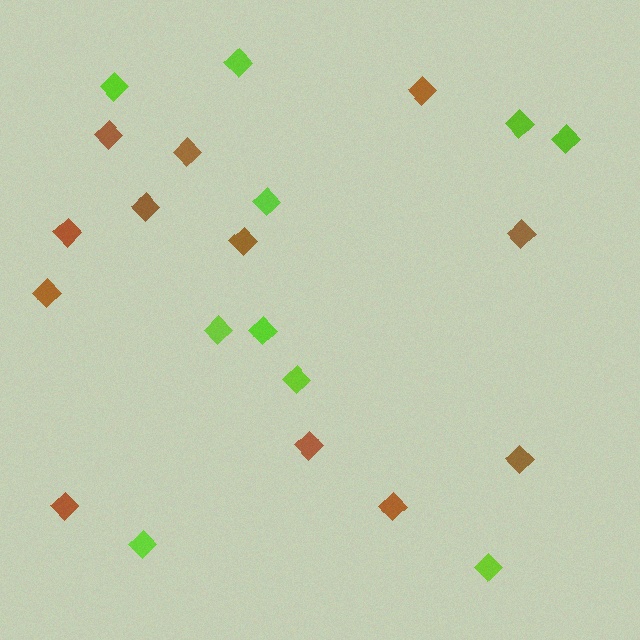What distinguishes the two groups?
There are 2 groups: one group of lime diamonds (10) and one group of brown diamonds (12).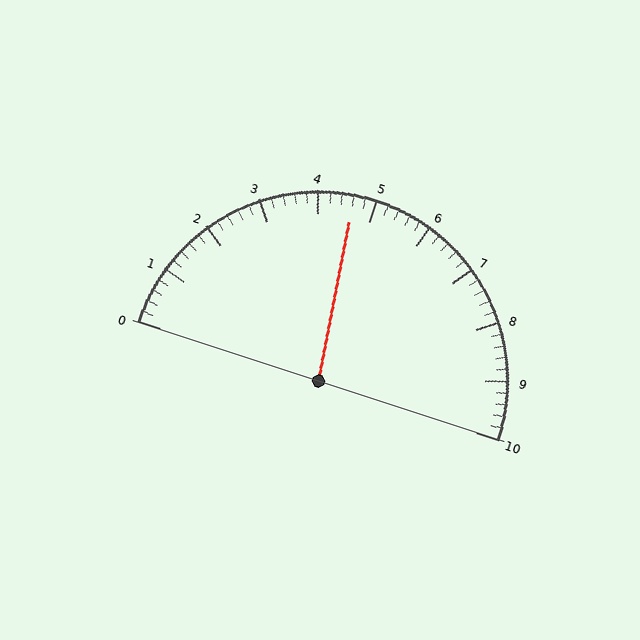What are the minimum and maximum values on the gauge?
The gauge ranges from 0 to 10.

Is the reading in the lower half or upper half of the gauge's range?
The reading is in the lower half of the range (0 to 10).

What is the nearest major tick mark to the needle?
The nearest major tick mark is 5.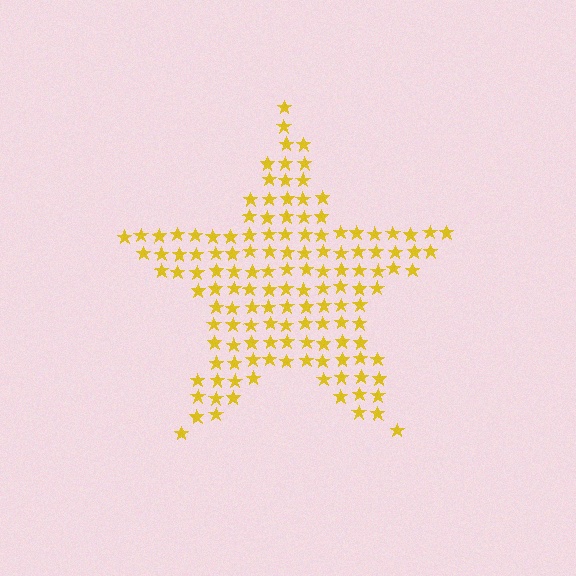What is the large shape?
The large shape is a star.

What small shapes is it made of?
It is made of small stars.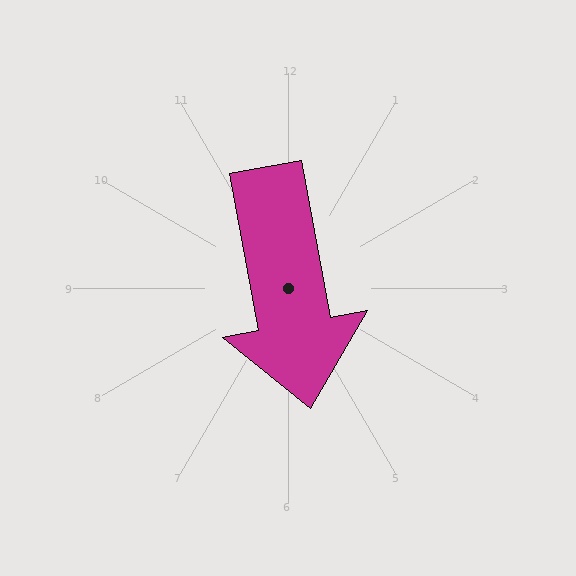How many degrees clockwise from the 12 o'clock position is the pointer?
Approximately 170 degrees.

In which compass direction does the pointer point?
South.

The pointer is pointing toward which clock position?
Roughly 6 o'clock.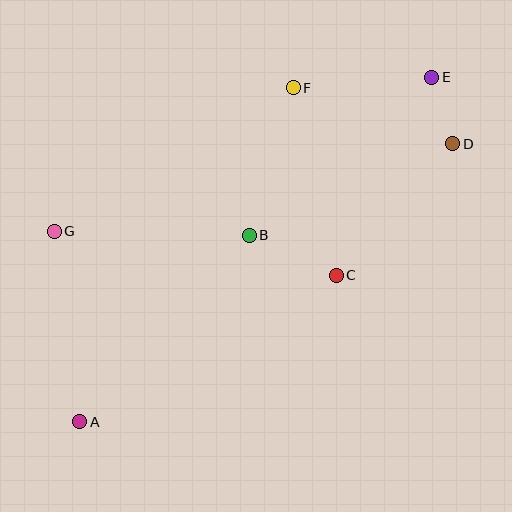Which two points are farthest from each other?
Points A and E are farthest from each other.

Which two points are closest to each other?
Points D and E are closest to each other.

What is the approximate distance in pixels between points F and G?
The distance between F and G is approximately 279 pixels.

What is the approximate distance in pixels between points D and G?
The distance between D and G is approximately 408 pixels.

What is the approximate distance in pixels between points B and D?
The distance between B and D is approximately 223 pixels.